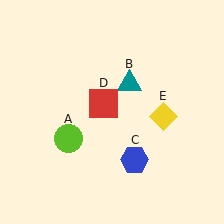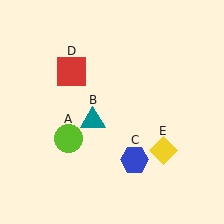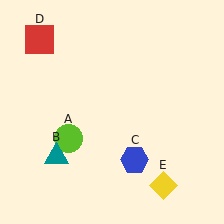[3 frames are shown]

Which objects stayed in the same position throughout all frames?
Lime circle (object A) and blue hexagon (object C) remained stationary.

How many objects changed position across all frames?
3 objects changed position: teal triangle (object B), red square (object D), yellow diamond (object E).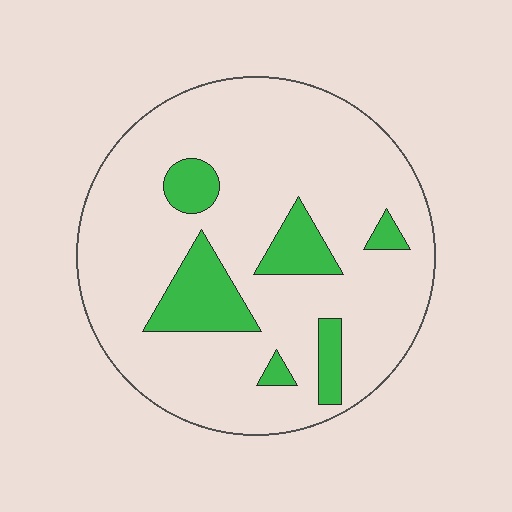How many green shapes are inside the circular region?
6.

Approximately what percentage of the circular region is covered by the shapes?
Approximately 15%.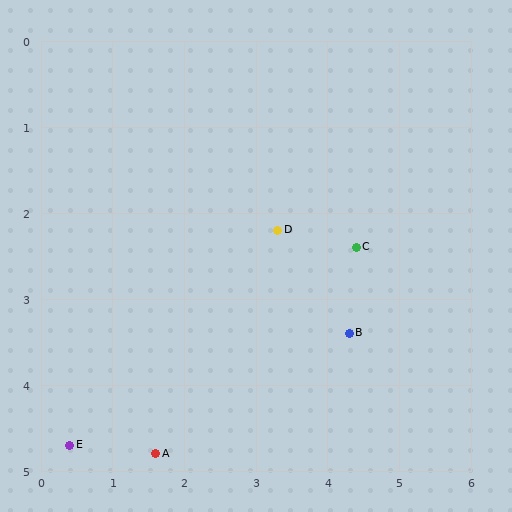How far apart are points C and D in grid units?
Points C and D are about 1.1 grid units apart.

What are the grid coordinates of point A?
Point A is at approximately (1.6, 4.8).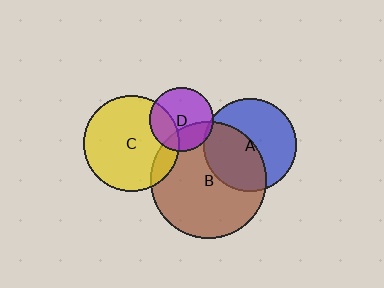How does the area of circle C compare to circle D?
Approximately 2.2 times.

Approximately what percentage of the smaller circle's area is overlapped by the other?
Approximately 5%.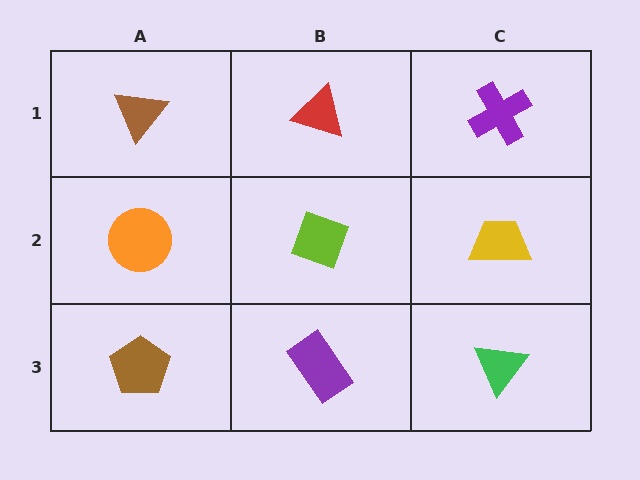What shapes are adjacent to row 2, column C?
A purple cross (row 1, column C), a green triangle (row 3, column C), a lime diamond (row 2, column B).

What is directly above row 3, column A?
An orange circle.